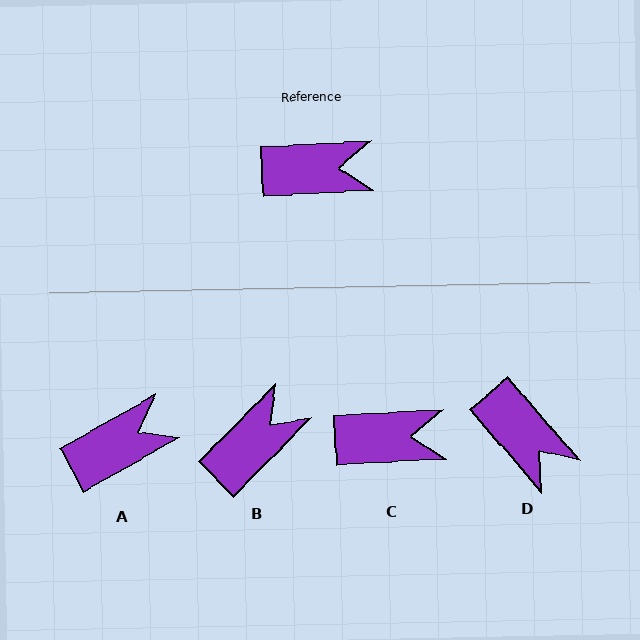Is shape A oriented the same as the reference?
No, it is off by about 27 degrees.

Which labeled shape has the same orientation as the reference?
C.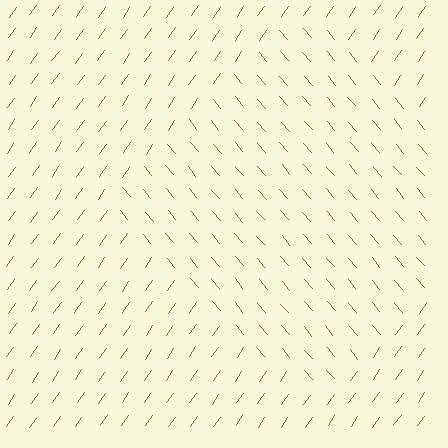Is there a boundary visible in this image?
Yes, there is a texture boundary formed by a change in line orientation.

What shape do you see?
I see a diamond.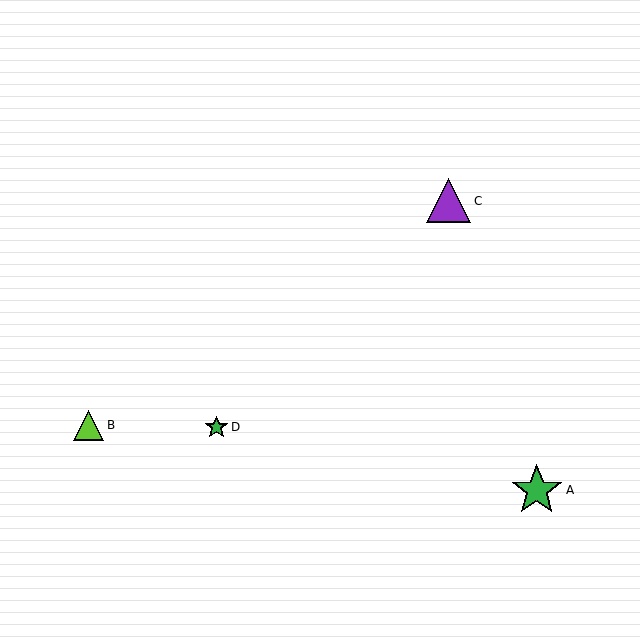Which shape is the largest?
The green star (labeled A) is the largest.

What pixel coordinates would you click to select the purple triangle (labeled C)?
Click at (449, 201) to select the purple triangle C.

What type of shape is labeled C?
Shape C is a purple triangle.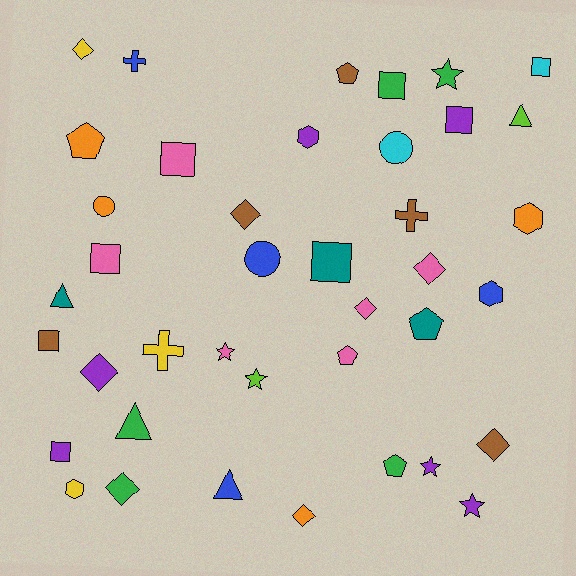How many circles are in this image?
There are 3 circles.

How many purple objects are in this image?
There are 6 purple objects.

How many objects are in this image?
There are 40 objects.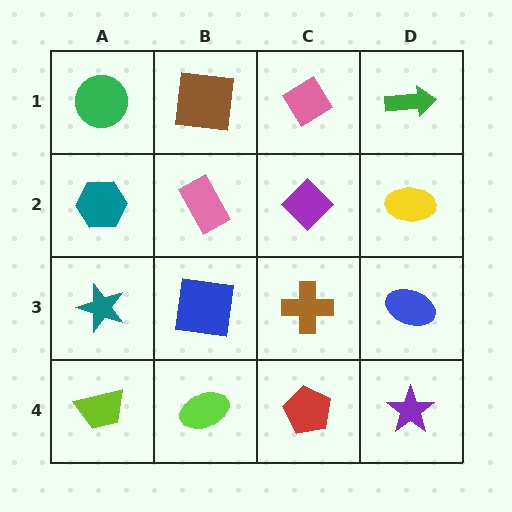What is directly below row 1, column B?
A pink rectangle.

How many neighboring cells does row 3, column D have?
3.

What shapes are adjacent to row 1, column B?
A pink rectangle (row 2, column B), a green circle (row 1, column A), a pink diamond (row 1, column C).